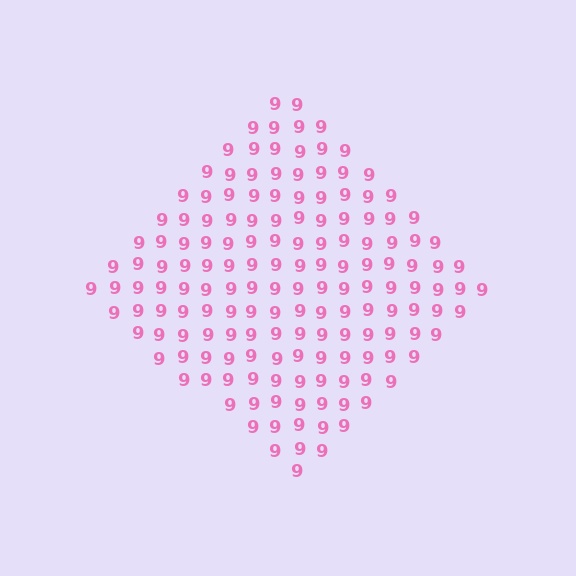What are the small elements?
The small elements are digit 9's.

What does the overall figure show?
The overall figure shows a diamond.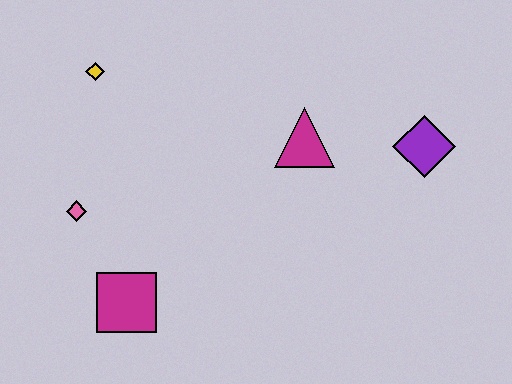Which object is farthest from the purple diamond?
The pink diamond is farthest from the purple diamond.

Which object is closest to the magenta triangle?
The purple diamond is closest to the magenta triangle.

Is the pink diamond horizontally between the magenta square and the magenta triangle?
No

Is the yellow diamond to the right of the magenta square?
No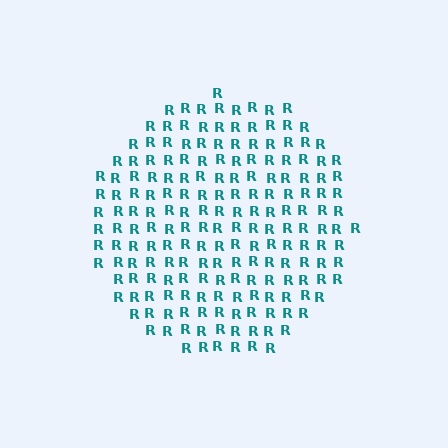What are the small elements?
The small elements are letter R's.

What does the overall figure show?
The overall figure shows a circle.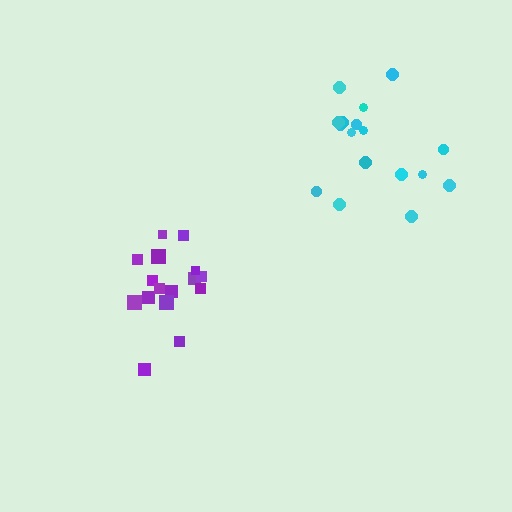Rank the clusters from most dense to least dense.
purple, cyan.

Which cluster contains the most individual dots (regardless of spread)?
Cyan (18).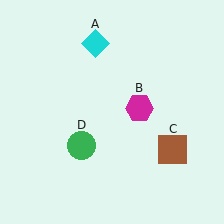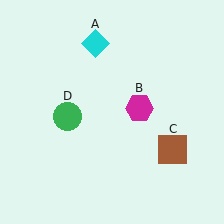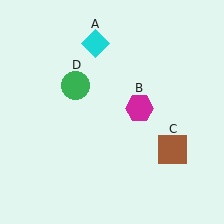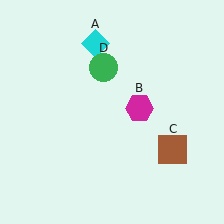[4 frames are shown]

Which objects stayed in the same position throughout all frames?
Cyan diamond (object A) and magenta hexagon (object B) and brown square (object C) remained stationary.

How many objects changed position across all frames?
1 object changed position: green circle (object D).